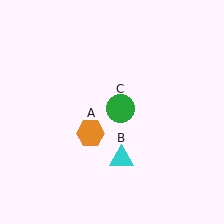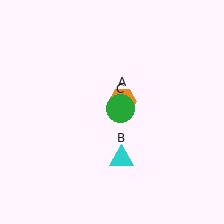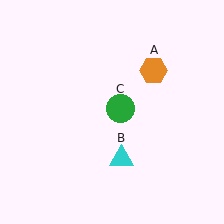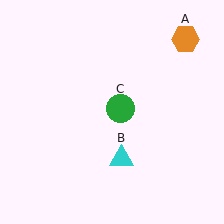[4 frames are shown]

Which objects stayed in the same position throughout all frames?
Cyan triangle (object B) and green circle (object C) remained stationary.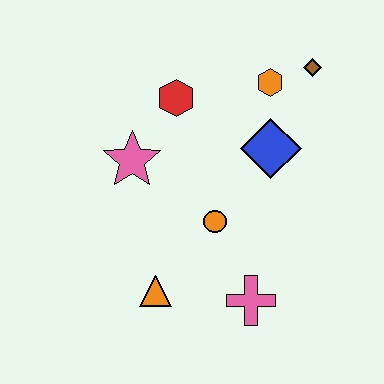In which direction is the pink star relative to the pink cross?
The pink star is above the pink cross.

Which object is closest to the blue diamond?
The orange hexagon is closest to the blue diamond.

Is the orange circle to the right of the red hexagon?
Yes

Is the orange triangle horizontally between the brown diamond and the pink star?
Yes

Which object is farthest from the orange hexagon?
The orange triangle is farthest from the orange hexagon.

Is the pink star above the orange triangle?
Yes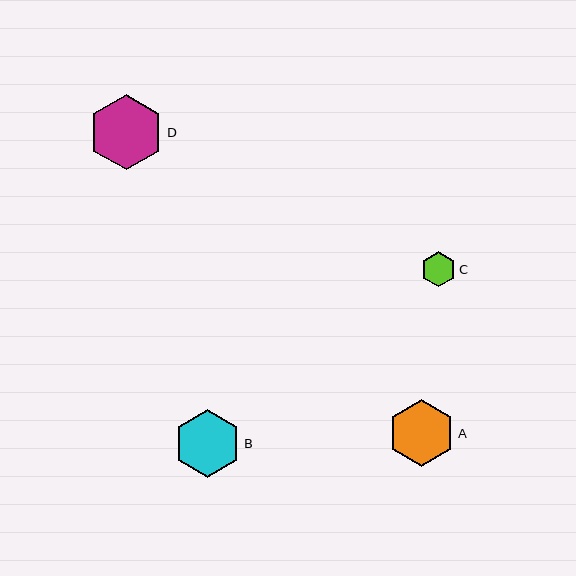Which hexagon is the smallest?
Hexagon C is the smallest with a size of approximately 35 pixels.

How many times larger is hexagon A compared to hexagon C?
Hexagon A is approximately 1.9 times the size of hexagon C.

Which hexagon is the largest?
Hexagon D is the largest with a size of approximately 75 pixels.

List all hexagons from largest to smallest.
From largest to smallest: D, B, A, C.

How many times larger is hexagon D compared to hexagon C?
Hexagon D is approximately 2.1 times the size of hexagon C.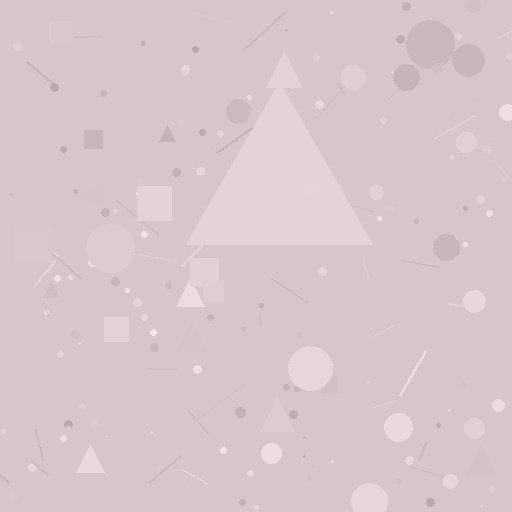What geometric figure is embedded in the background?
A triangle is embedded in the background.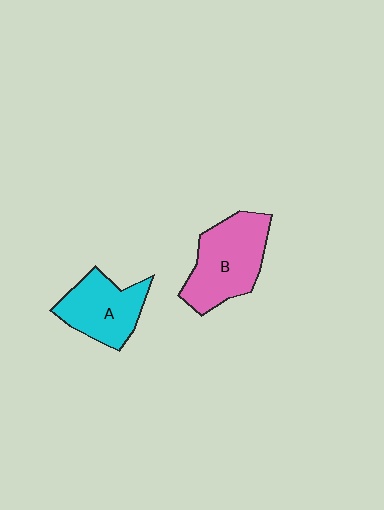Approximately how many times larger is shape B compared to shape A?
Approximately 1.3 times.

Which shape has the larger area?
Shape B (pink).